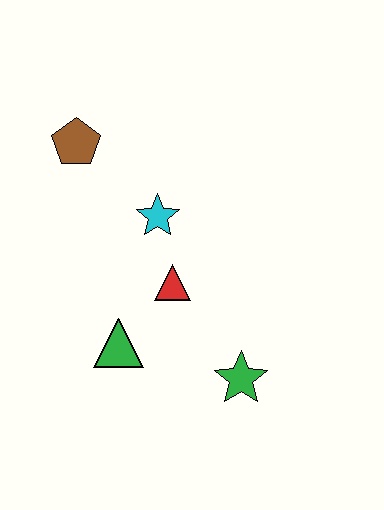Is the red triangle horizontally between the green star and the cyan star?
Yes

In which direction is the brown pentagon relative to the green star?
The brown pentagon is above the green star.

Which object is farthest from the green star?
The brown pentagon is farthest from the green star.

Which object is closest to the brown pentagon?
The cyan star is closest to the brown pentagon.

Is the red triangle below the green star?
No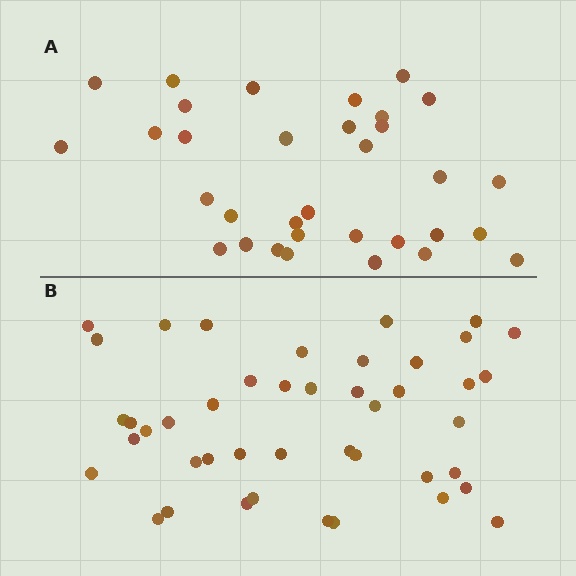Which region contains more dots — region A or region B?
Region B (the bottom region) has more dots.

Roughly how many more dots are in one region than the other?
Region B has roughly 12 or so more dots than region A.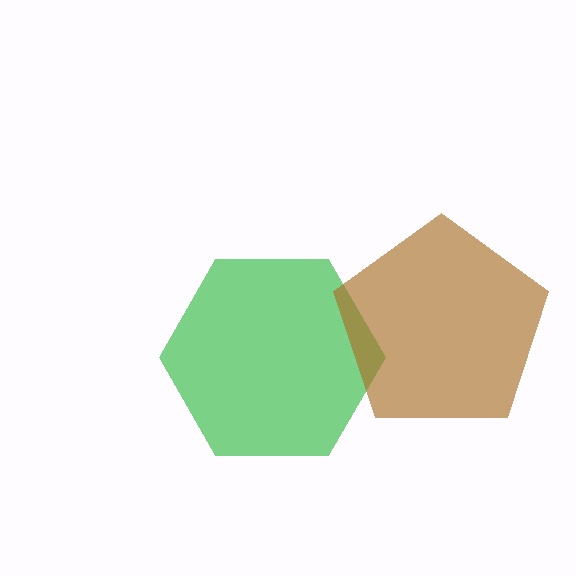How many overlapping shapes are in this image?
There are 2 overlapping shapes in the image.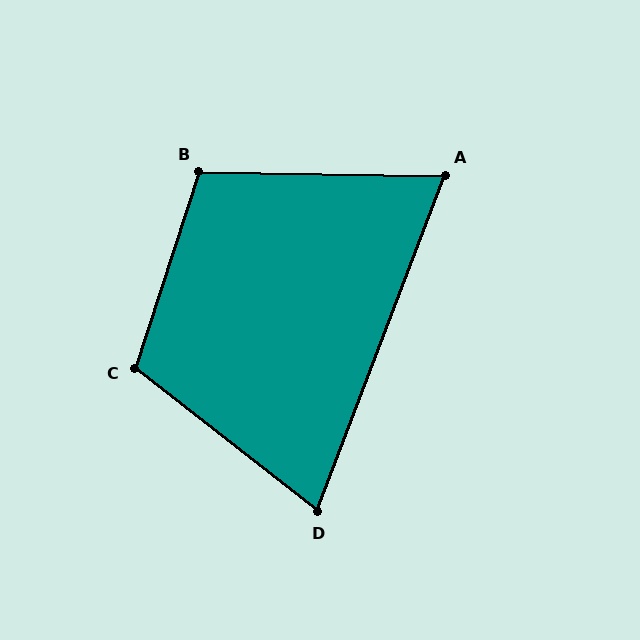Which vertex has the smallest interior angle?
A, at approximately 70 degrees.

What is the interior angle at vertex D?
Approximately 73 degrees (acute).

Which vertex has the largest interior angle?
C, at approximately 110 degrees.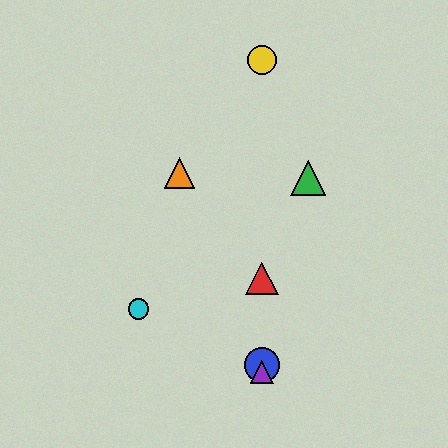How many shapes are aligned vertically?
4 shapes (the red triangle, the blue circle, the yellow circle, the purple triangle) are aligned vertically.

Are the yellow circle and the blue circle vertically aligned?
Yes, both are at x≈262.